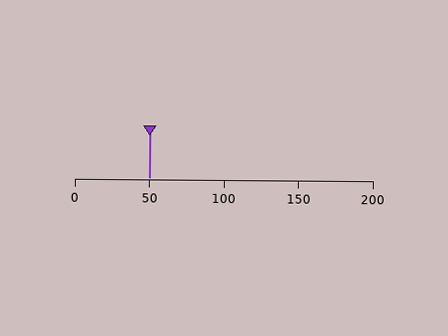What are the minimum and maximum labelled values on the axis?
The axis runs from 0 to 200.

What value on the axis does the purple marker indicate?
The marker indicates approximately 50.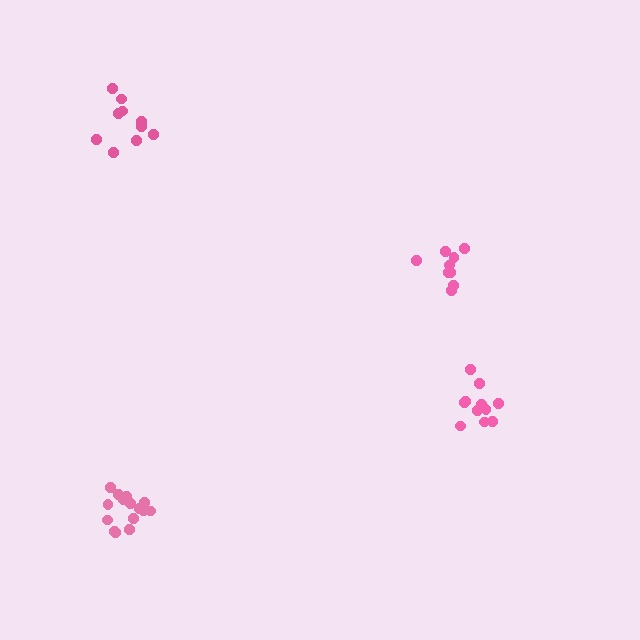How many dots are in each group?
Group 1: 15 dots, Group 2: 9 dots, Group 3: 11 dots, Group 4: 10 dots (45 total).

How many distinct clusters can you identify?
There are 4 distinct clusters.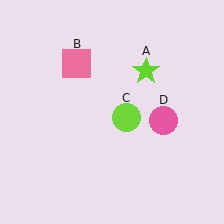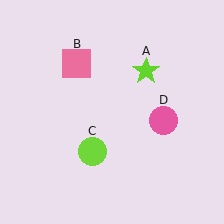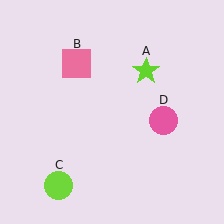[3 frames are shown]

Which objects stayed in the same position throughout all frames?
Lime star (object A) and pink square (object B) and pink circle (object D) remained stationary.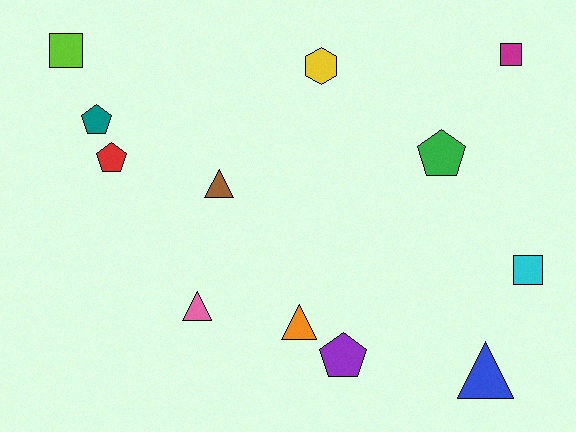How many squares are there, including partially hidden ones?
There are 3 squares.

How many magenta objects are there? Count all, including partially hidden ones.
There is 1 magenta object.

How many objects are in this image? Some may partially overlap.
There are 12 objects.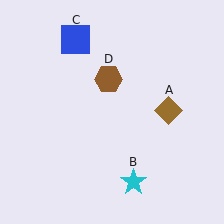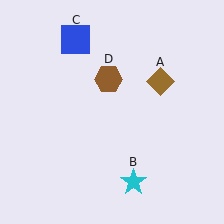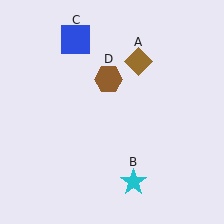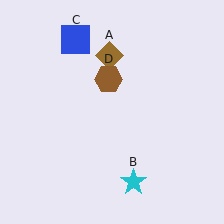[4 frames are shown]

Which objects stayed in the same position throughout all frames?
Cyan star (object B) and blue square (object C) and brown hexagon (object D) remained stationary.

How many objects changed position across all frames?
1 object changed position: brown diamond (object A).